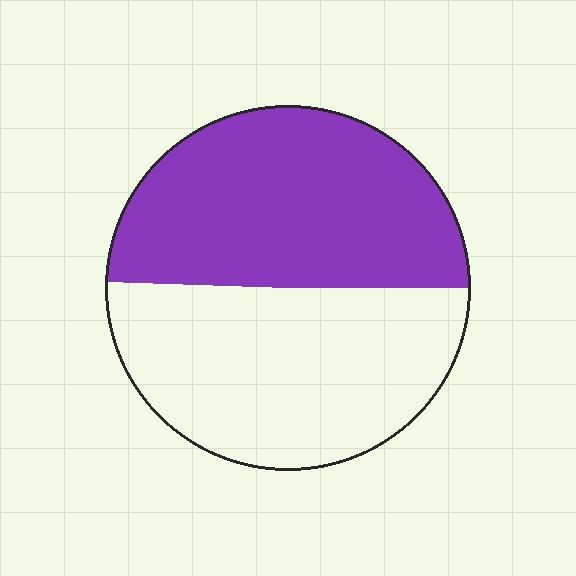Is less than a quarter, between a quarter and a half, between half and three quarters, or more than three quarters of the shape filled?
Between a quarter and a half.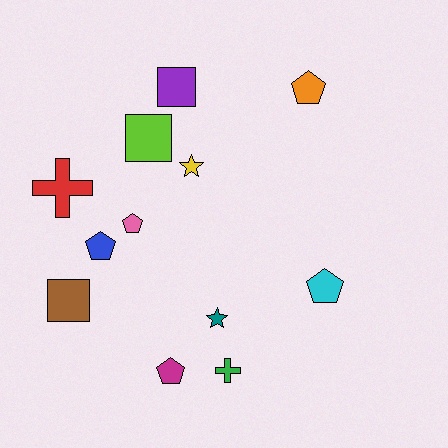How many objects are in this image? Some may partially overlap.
There are 12 objects.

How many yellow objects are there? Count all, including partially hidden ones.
There is 1 yellow object.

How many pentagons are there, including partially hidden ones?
There are 5 pentagons.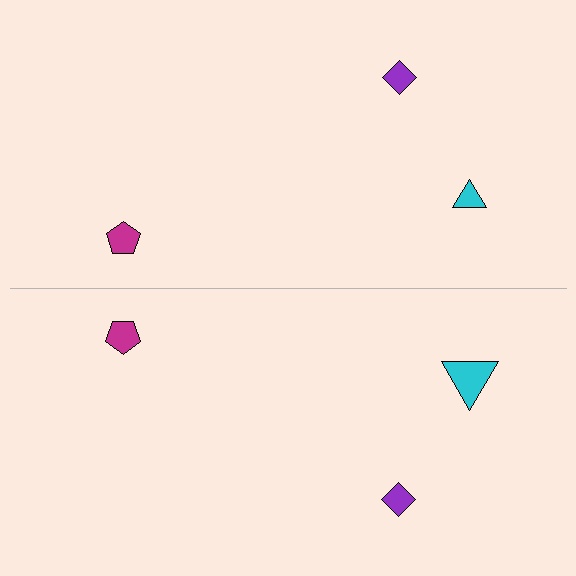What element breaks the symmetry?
The cyan triangle on the bottom side has a different size than its mirror counterpart.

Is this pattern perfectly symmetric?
No, the pattern is not perfectly symmetric. The cyan triangle on the bottom side has a different size than its mirror counterpart.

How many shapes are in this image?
There are 6 shapes in this image.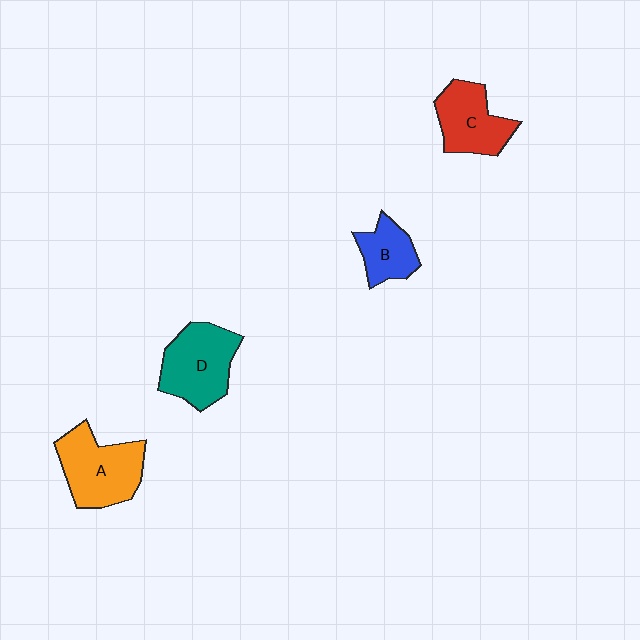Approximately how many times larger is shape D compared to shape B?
Approximately 1.7 times.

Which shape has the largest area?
Shape A (orange).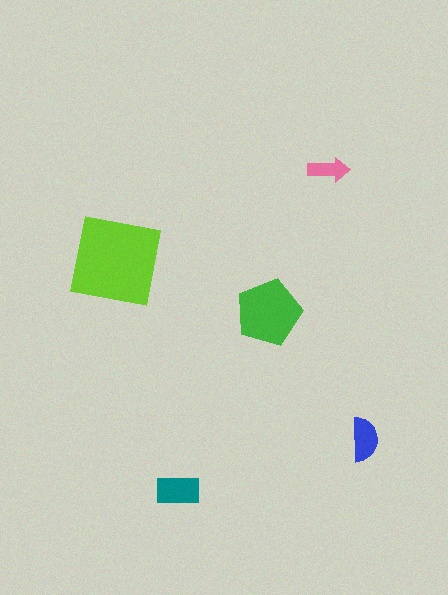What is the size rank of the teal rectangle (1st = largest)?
3rd.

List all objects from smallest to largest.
The pink arrow, the blue semicircle, the teal rectangle, the green pentagon, the lime square.